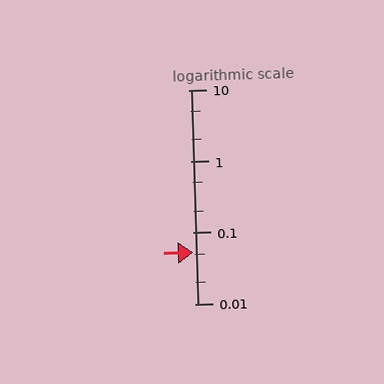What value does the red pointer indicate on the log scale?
The pointer indicates approximately 0.053.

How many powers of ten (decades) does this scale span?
The scale spans 3 decades, from 0.01 to 10.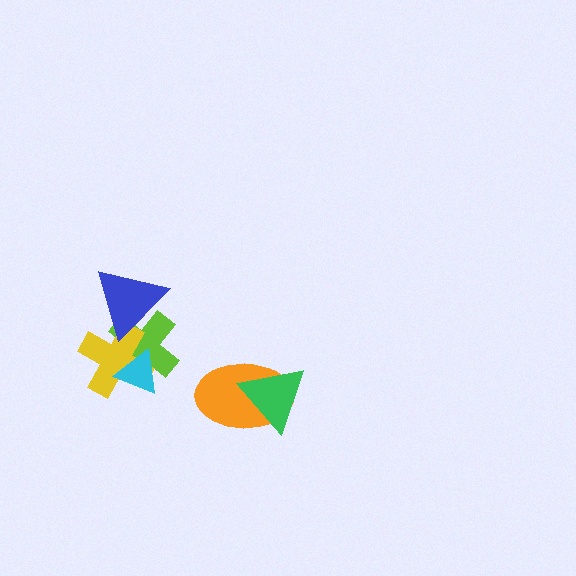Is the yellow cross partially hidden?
Yes, it is partially covered by another shape.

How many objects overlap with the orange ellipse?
1 object overlaps with the orange ellipse.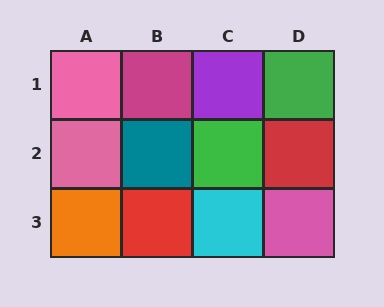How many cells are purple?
1 cell is purple.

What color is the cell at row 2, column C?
Green.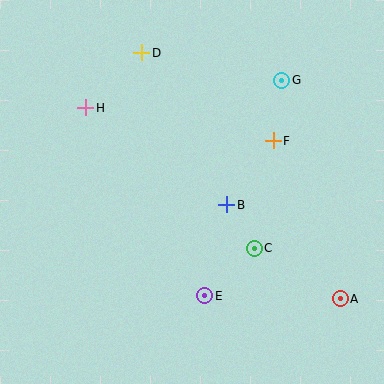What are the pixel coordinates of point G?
Point G is at (282, 80).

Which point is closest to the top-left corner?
Point H is closest to the top-left corner.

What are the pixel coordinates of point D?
Point D is at (142, 53).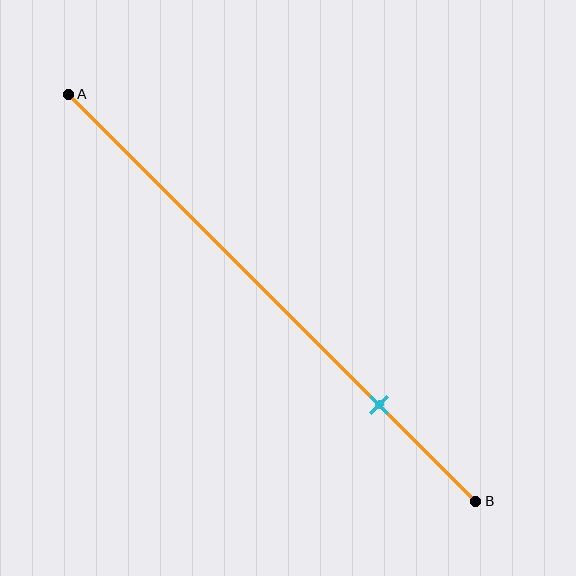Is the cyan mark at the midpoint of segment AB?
No, the mark is at about 75% from A, not at the 50% midpoint.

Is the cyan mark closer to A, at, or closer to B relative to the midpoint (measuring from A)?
The cyan mark is closer to point B than the midpoint of segment AB.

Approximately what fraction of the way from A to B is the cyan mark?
The cyan mark is approximately 75% of the way from A to B.